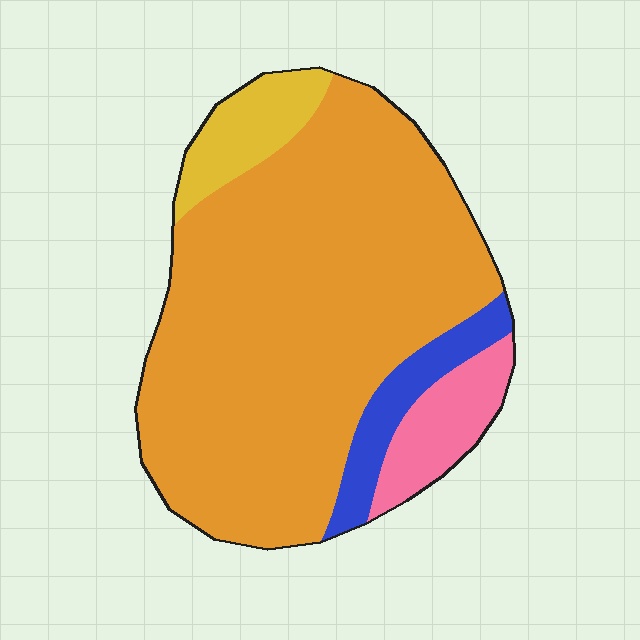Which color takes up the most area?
Orange, at roughly 75%.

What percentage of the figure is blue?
Blue covers roughly 10% of the figure.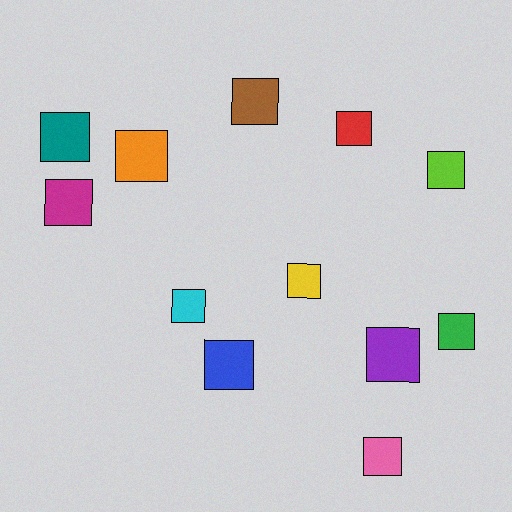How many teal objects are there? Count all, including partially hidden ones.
There is 1 teal object.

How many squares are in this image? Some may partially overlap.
There are 12 squares.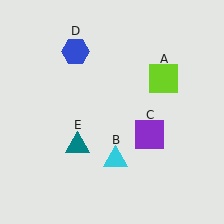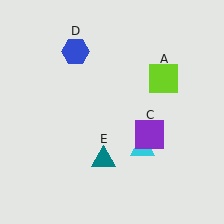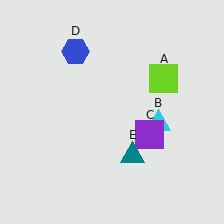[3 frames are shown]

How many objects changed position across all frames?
2 objects changed position: cyan triangle (object B), teal triangle (object E).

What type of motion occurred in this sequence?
The cyan triangle (object B), teal triangle (object E) rotated counterclockwise around the center of the scene.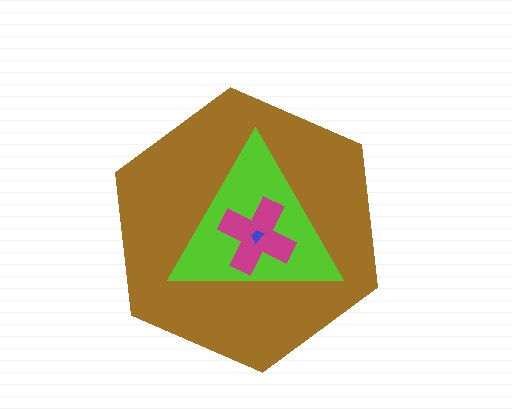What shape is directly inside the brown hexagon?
The lime triangle.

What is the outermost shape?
The brown hexagon.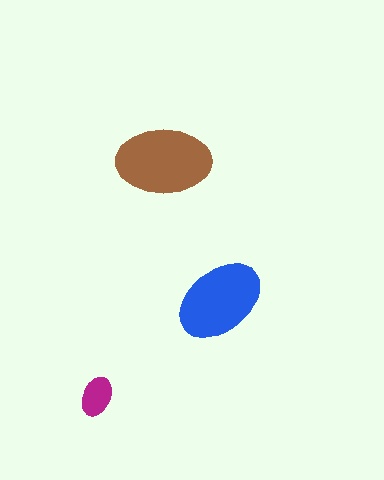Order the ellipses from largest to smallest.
the brown one, the blue one, the magenta one.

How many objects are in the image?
There are 3 objects in the image.